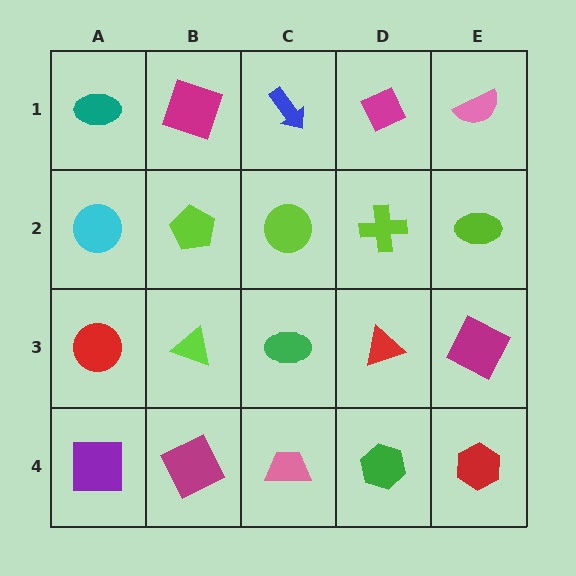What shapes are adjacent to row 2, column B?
A magenta square (row 1, column B), a lime triangle (row 3, column B), a cyan circle (row 2, column A), a lime circle (row 2, column C).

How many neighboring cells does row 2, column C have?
4.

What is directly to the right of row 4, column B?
A pink trapezoid.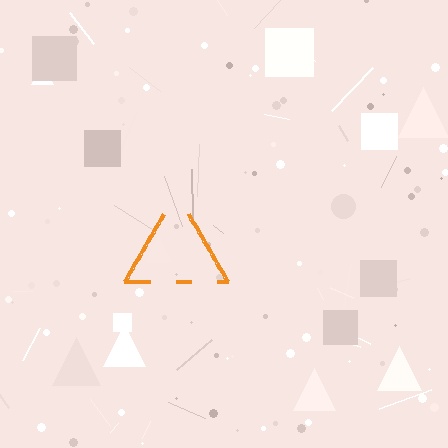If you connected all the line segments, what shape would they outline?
They would outline a triangle.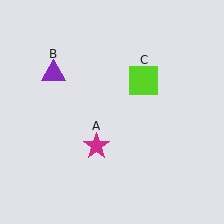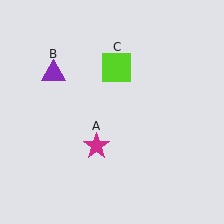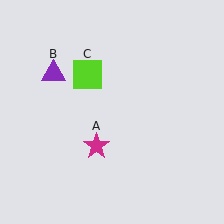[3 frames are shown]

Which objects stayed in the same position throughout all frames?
Magenta star (object A) and purple triangle (object B) remained stationary.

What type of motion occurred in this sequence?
The lime square (object C) rotated counterclockwise around the center of the scene.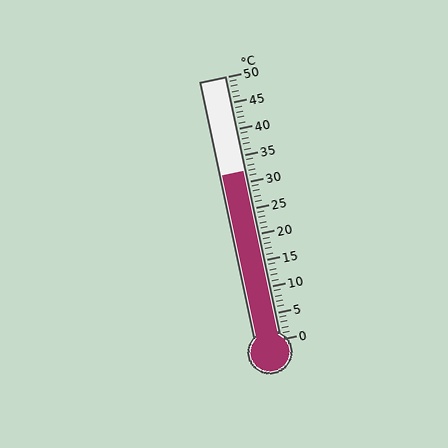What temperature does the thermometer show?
The thermometer shows approximately 32°C.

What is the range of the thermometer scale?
The thermometer scale ranges from 0°C to 50°C.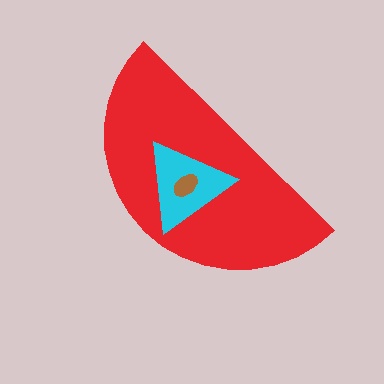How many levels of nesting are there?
3.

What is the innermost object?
The brown ellipse.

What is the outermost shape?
The red semicircle.